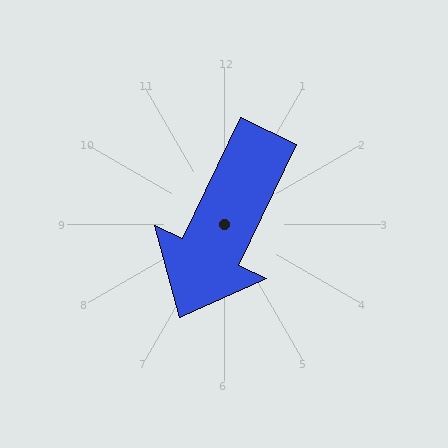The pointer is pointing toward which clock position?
Roughly 7 o'clock.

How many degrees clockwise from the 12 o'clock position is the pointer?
Approximately 206 degrees.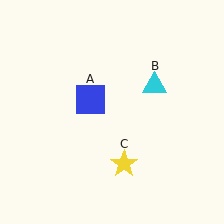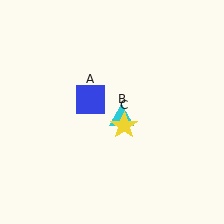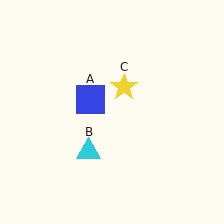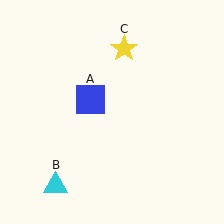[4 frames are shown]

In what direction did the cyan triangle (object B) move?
The cyan triangle (object B) moved down and to the left.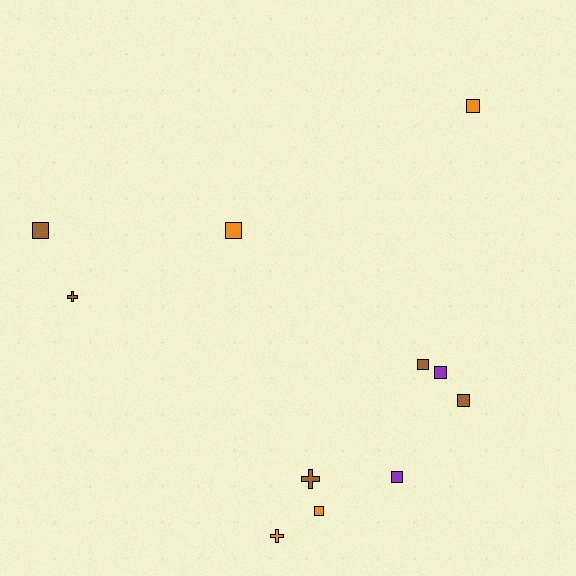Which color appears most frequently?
Brown, with 5 objects.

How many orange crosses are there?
There is 1 orange cross.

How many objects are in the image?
There are 11 objects.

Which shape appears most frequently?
Square, with 8 objects.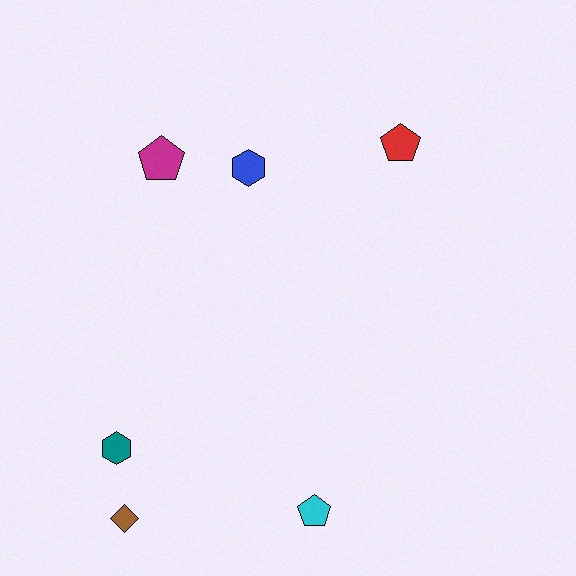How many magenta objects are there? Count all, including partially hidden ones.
There is 1 magenta object.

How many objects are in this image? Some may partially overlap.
There are 6 objects.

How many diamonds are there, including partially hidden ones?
There is 1 diamond.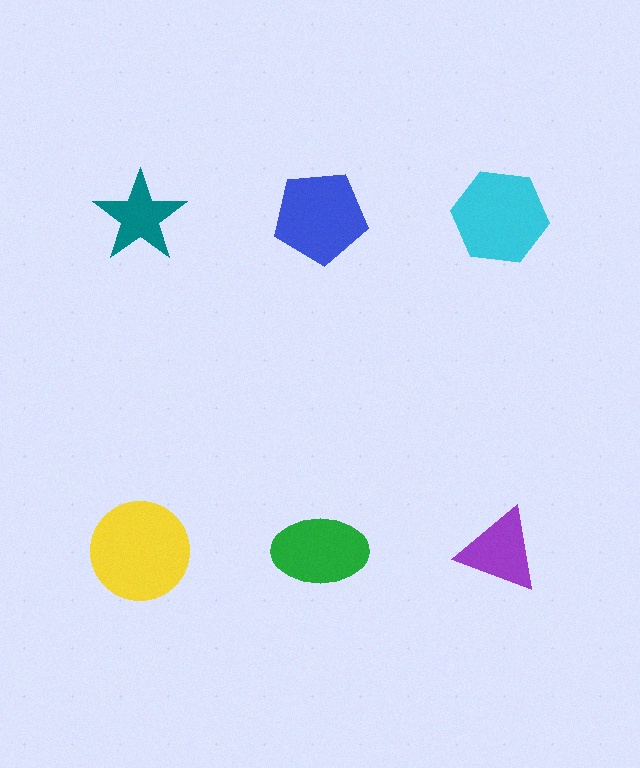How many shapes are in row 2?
3 shapes.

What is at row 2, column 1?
A yellow circle.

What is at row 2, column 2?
A green ellipse.